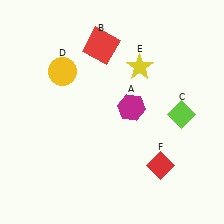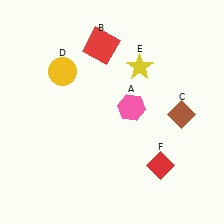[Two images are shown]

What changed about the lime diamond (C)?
In Image 1, C is lime. In Image 2, it changed to brown.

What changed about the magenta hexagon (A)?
In Image 1, A is magenta. In Image 2, it changed to pink.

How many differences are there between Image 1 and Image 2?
There are 2 differences between the two images.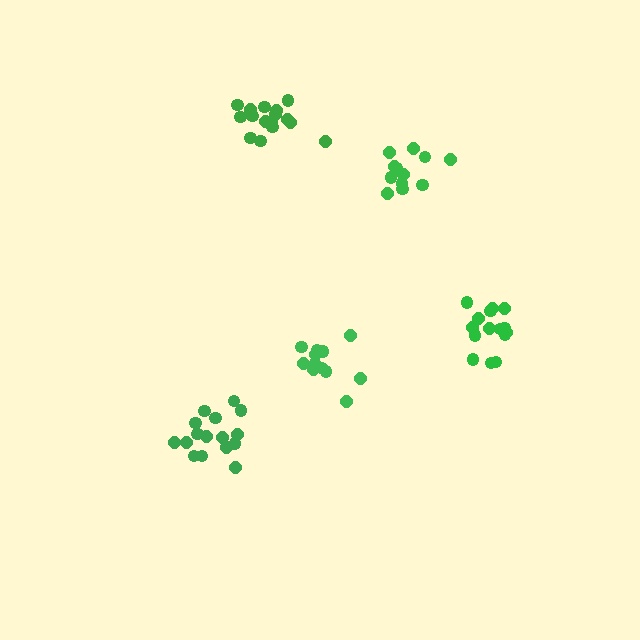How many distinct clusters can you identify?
There are 5 distinct clusters.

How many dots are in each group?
Group 1: 13 dots, Group 2: 12 dots, Group 3: 15 dots, Group 4: 16 dots, Group 5: 16 dots (72 total).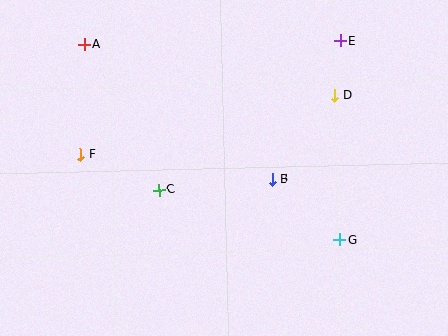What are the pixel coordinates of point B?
Point B is at (272, 179).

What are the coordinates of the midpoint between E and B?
The midpoint between E and B is at (306, 110).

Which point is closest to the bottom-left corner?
Point F is closest to the bottom-left corner.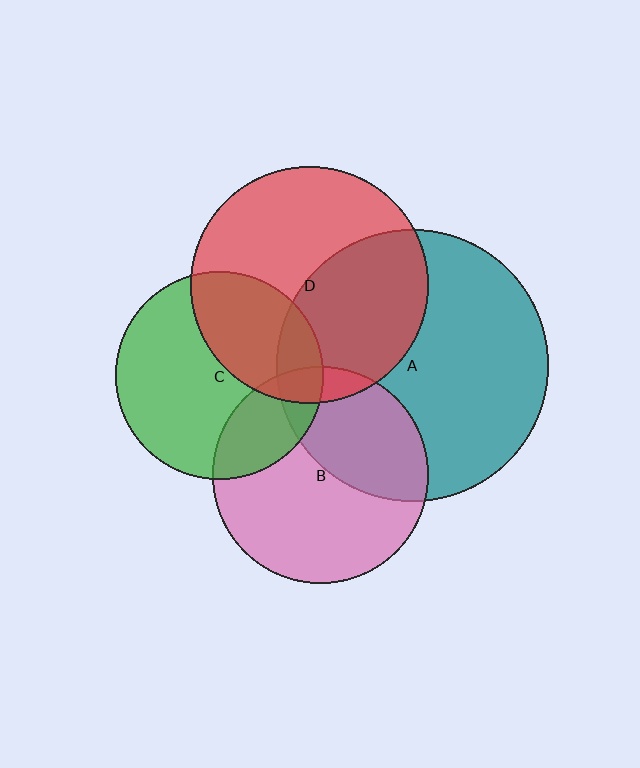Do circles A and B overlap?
Yes.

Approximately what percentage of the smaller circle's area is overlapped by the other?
Approximately 40%.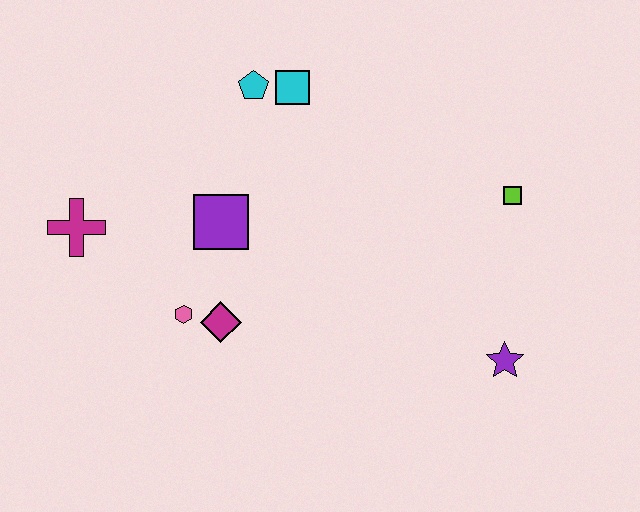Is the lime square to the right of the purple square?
Yes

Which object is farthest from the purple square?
The purple star is farthest from the purple square.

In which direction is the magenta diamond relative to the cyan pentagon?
The magenta diamond is below the cyan pentagon.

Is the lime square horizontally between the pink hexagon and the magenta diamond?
No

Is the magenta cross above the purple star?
Yes